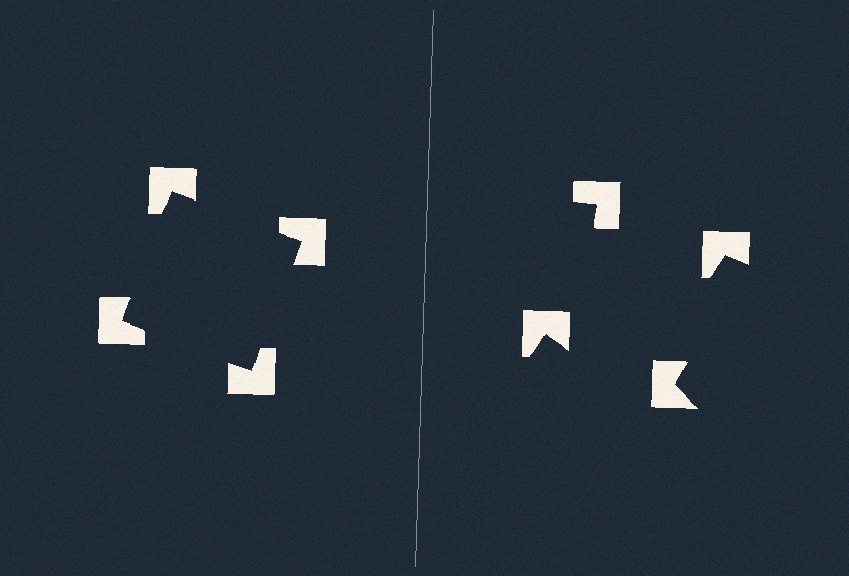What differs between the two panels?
The notched squares are positioned identically on both sides; only the wedge orientations differ. On the left they align to a square; on the right they are misaligned.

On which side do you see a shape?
An illusory square appears on the left side. On the right side the wedge cuts are rotated, so no coherent shape forms.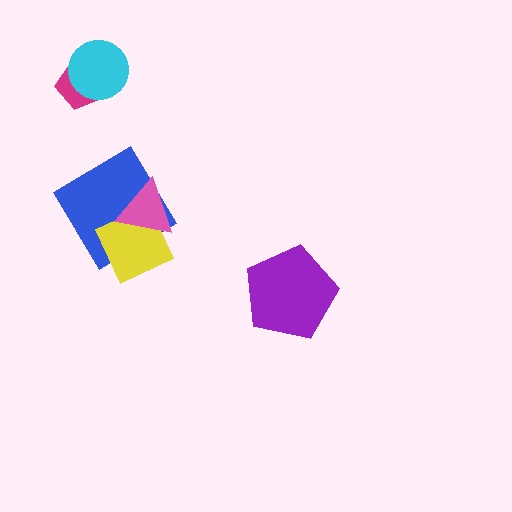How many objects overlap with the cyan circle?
1 object overlaps with the cyan circle.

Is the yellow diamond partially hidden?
Yes, it is partially covered by another shape.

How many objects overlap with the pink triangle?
2 objects overlap with the pink triangle.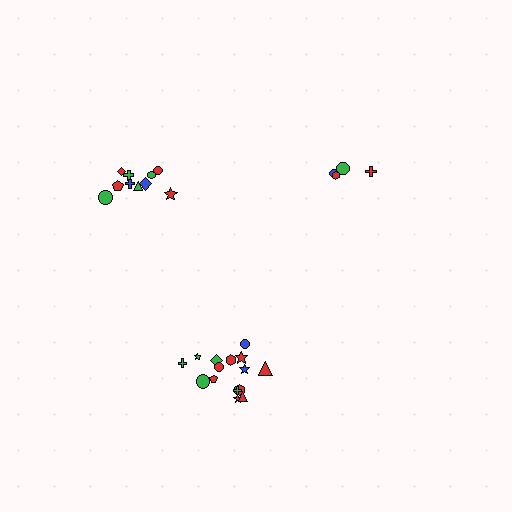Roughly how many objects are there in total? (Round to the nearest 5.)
Roughly 30 objects in total.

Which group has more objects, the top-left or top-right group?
The top-left group.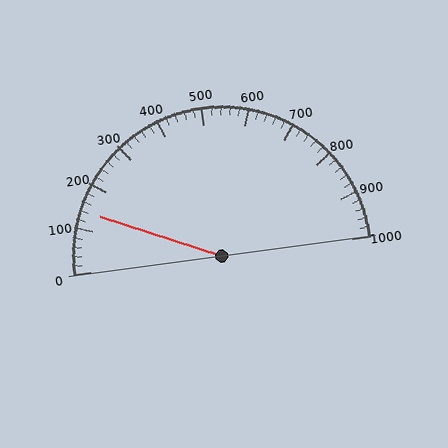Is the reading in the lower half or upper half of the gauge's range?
The reading is in the lower half of the range (0 to 1000).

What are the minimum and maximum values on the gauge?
The gauge ranges from 0 to 1000.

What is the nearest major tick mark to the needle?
The nearest major tick mark is 100.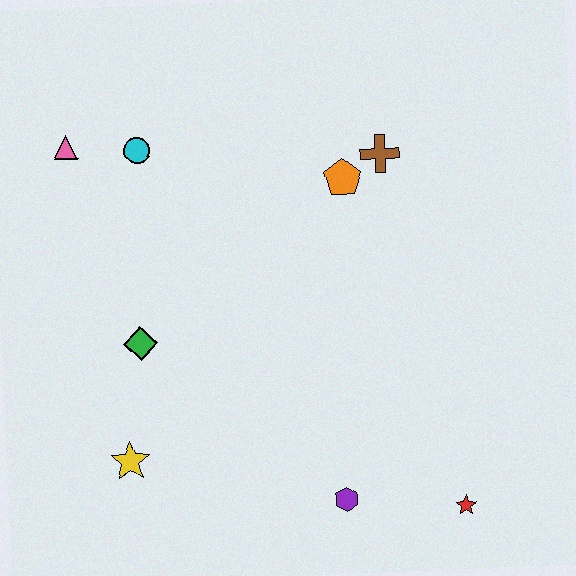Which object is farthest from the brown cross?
The yellow star is farthest from the brown cross.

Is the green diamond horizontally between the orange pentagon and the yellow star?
Yes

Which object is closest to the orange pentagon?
The brown cross is closest to the orange pentagon.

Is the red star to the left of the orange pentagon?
No